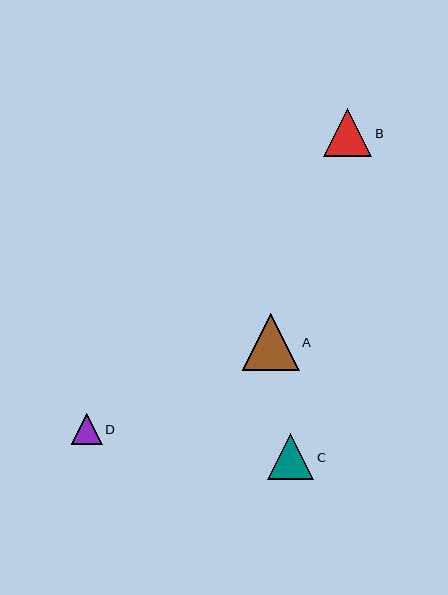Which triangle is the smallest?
Triangle D is the smallest with a size of approximately 31 pixels.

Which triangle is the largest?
Triangle A is the largest with a size of approximately 57 pixels.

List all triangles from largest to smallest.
From largest to smallest: A, B, C, D.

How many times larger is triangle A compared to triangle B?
Triangle A is approximately 1.2 times the size of triangle B.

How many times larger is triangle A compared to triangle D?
Triangle A is approximately 1.8 times the size of triangle D.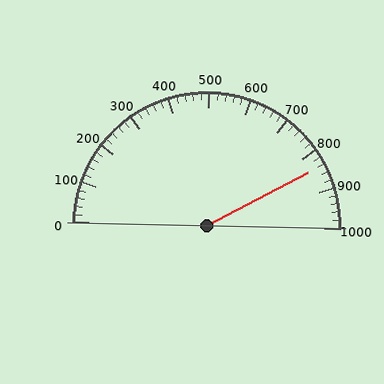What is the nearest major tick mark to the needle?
The nearest major tick mark is 800.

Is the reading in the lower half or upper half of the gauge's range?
The reading is in the upper half of the range (0 to 1000).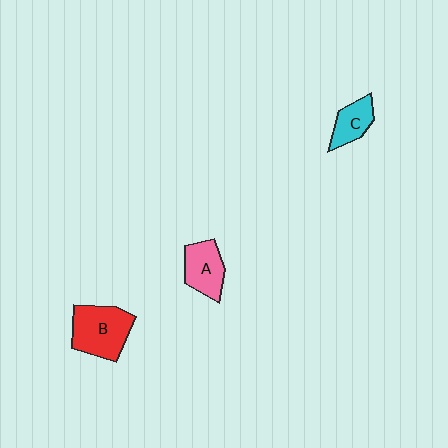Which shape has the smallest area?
Shape C (cyan).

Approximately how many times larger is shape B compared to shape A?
Approximately 1.5 times.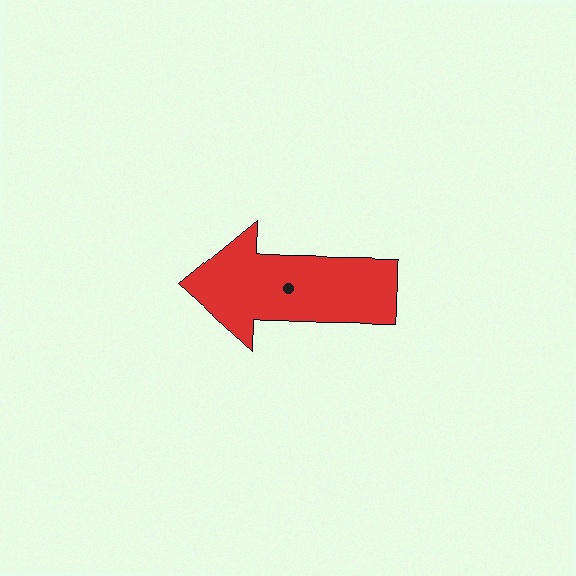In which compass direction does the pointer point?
West.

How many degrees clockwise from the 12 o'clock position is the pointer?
Approximately 271 degrees.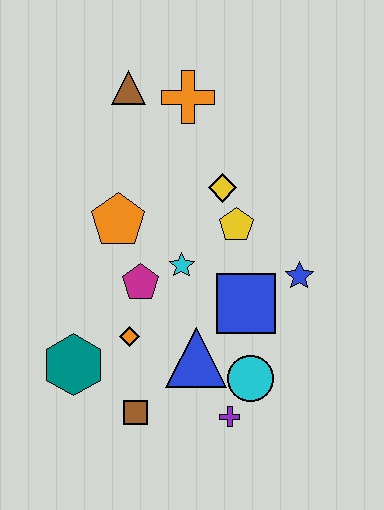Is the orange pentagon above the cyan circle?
Yes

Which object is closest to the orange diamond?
The magenta pentagon is closest to the orange diamond.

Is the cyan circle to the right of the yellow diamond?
Yes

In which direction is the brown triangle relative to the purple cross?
The brown triangle is above the purple cross.